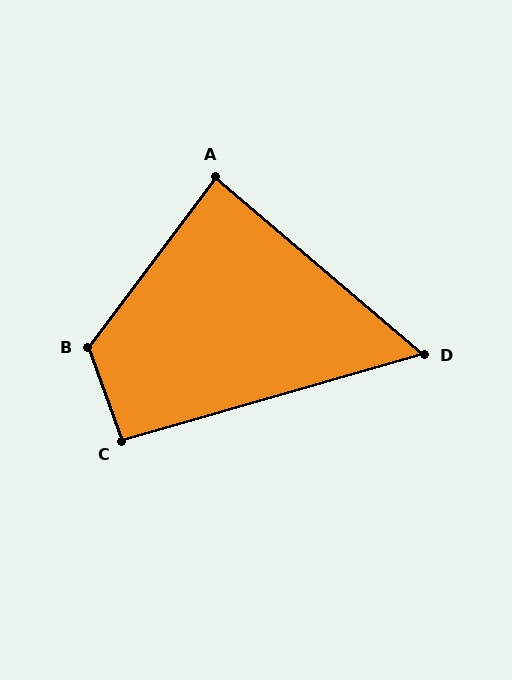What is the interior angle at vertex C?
Approximately 94 degrees (approximately right).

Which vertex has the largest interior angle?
B, at approximately 123 degrees.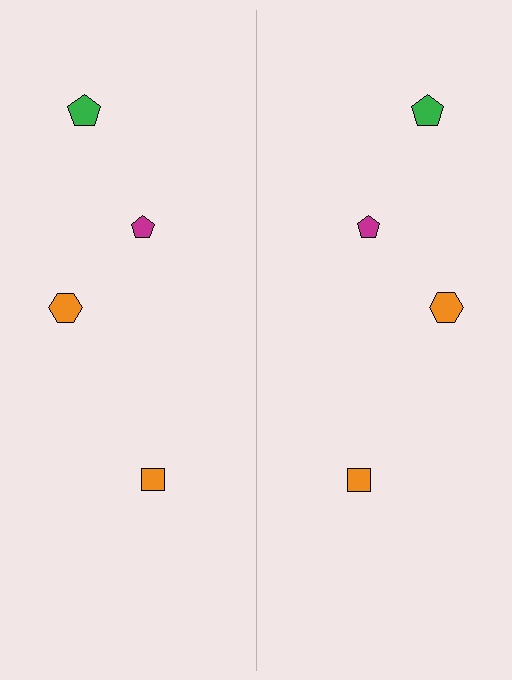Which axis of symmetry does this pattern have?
The pattern has a vertical axis of symmetry running through the center of the image.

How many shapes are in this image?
There are 8 shapes in this image.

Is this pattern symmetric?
Yes, this pattern has bilateral (reflection) symmetry.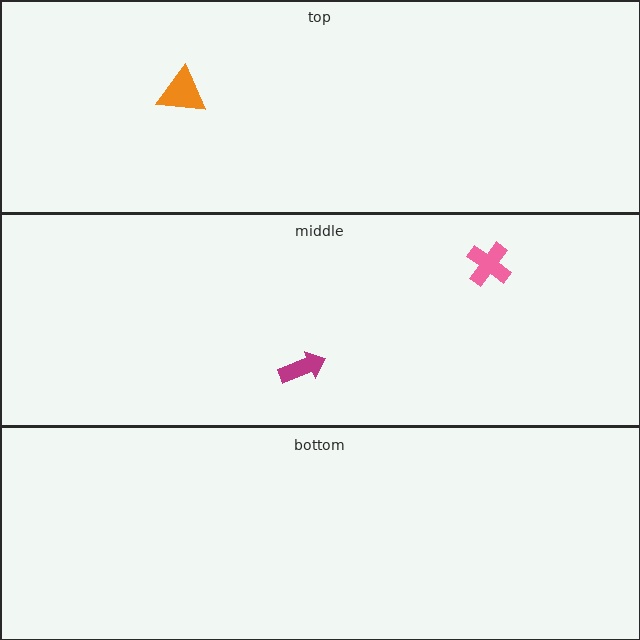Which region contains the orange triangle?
The top region.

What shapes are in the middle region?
The magenta arrow, the pink cross.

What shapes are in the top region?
The orange triangle.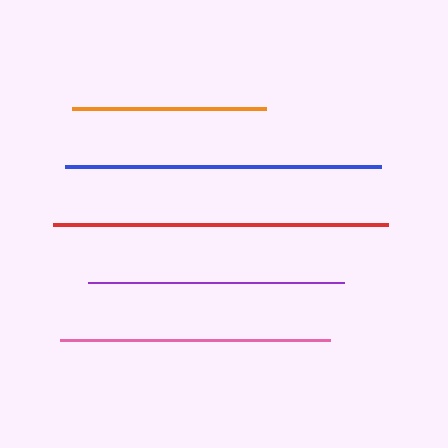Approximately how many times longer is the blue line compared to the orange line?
The blue line is approximately 1.6 times the length of the orange line.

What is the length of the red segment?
The red segment is approximately 336 pixels long.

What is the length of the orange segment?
The orange segment is approximately 194 pixels long.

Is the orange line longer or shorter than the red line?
The red line is longer than the orange line.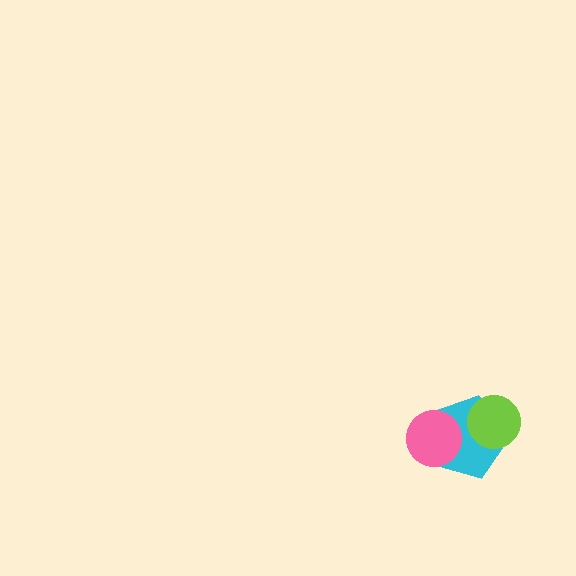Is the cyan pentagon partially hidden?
Yes, it is partially covered by another shape.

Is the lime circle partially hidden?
No, no other shape covers it.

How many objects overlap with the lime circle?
1 object overlaps with the lime circle.